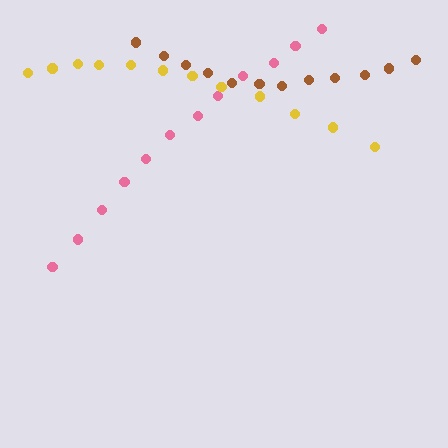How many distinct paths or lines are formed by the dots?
There are 3 distinct paths.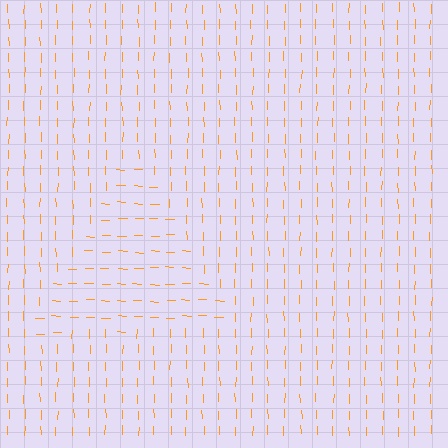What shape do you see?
I see a triangle.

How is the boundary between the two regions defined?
The boundary is defined purely by a change in line orientation (approximately 87 degrees difference). All lines are the same color and thickness.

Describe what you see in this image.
The image is filled with small orange line segments. A triangle region in the image has lines oriented differently from the surrounding lines, creating a visible texture boundary.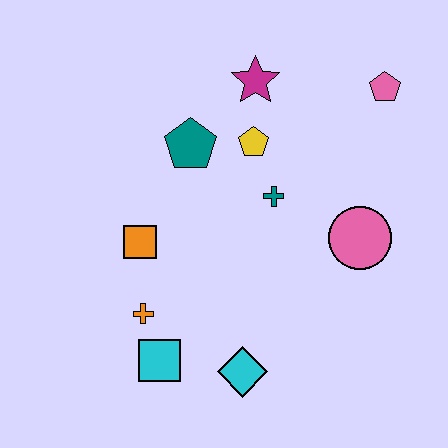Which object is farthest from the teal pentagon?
The cyan diamond is farthest from the teal pentagon.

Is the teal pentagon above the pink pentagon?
No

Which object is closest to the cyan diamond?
The cyan square is closest to the cyan diamond.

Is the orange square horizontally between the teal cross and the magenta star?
No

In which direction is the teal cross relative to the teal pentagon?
The teal cross is to the right of the teal pentagon.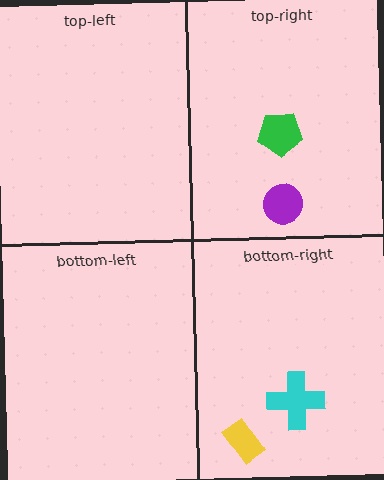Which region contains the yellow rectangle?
The bottom-right region.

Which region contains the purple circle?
The top-right region.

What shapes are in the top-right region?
The green pentagon, the purple circle.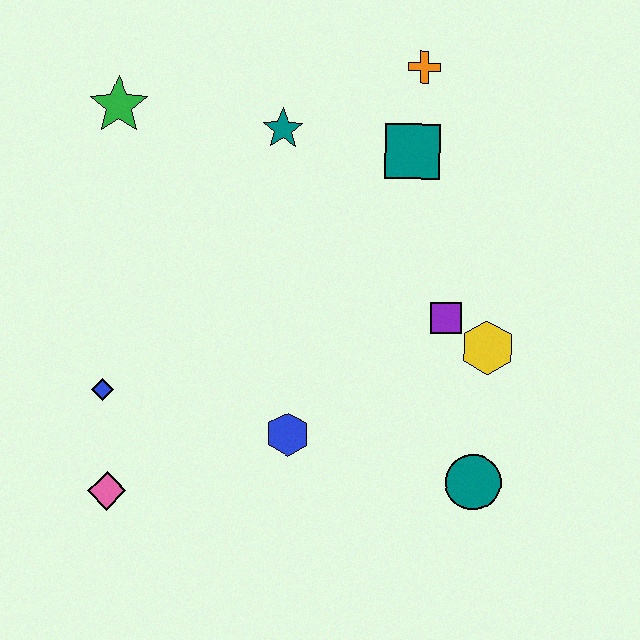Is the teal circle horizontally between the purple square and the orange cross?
No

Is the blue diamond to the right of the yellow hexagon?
No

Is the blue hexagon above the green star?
No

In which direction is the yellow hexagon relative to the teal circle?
The yellow hexagon is above the teal circle.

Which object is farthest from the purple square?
The green star is farthest from the purple square.